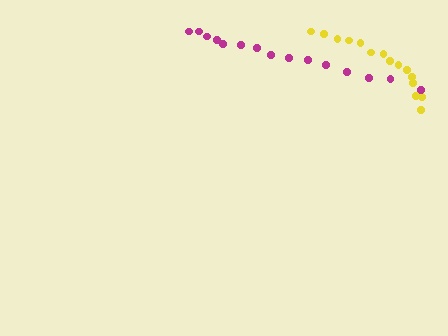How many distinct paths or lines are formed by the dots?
There are 2 distinct paths.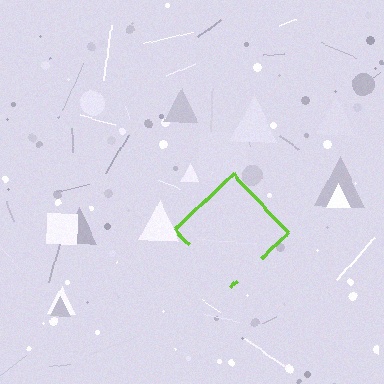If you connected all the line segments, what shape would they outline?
They would outline a diamond.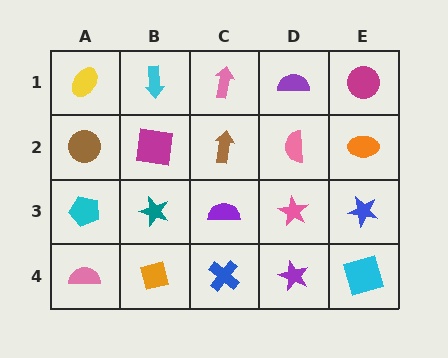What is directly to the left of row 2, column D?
A brown arrow.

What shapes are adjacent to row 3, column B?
A magenta square (row 2, column B), an orange square (row 4, column B), a cyan pentagon (row 3, column A), a purple semicircle (row 3, column C).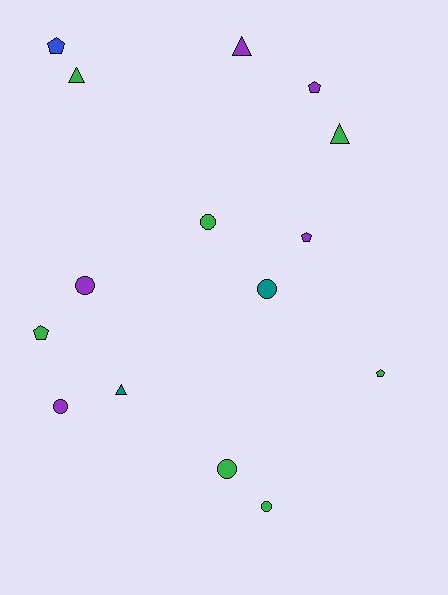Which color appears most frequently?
Green, with 7 objects.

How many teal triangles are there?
There is 1 teal triangle.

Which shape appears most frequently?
Circle, with 6 objects.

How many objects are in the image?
There are 15 objects.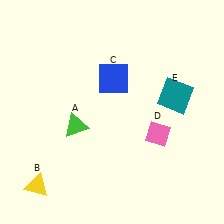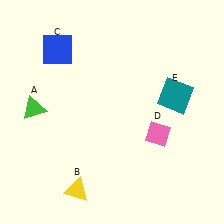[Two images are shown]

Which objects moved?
The objects that moved are: the green triangle (A), the yellow triangle (B), the blue square (C).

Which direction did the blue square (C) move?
The blue square (C) moved left.